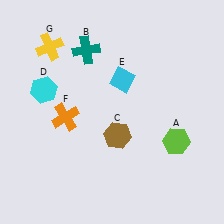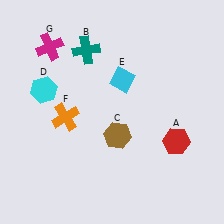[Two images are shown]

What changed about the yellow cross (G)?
In Image 1, G is yellow. In Image 2, it changed to magenta.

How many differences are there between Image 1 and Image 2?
There are 2 differences between the two images.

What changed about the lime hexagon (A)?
In Image 1, A is lime. In Image 2, it changed to red.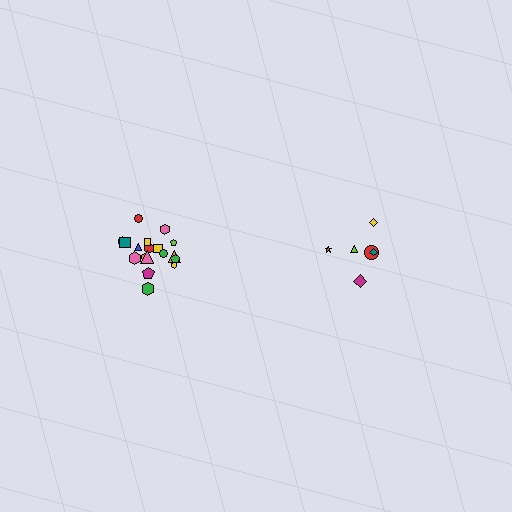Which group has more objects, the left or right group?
The left group.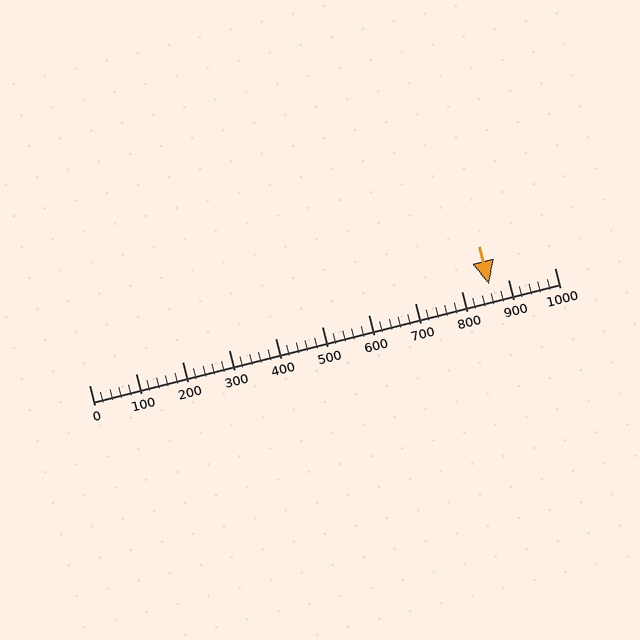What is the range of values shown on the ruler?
The ruler shows values from 0 to 1000.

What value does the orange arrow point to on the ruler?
The orange arrow points to approximately 859.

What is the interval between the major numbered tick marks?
The major tick marks are spaced 100 units apart.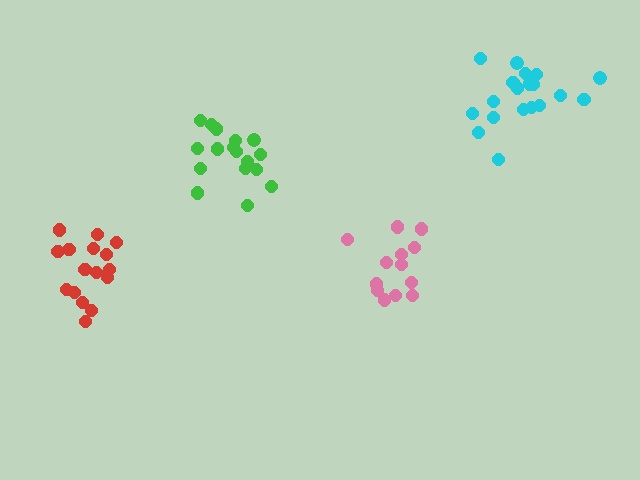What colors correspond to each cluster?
The clusters are colored: pink, cyan, red, green.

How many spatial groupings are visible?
There are 4 spatial groupings.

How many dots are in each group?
Group 1: 13 dots, Group 2: 19 dots, Group 3: 18 dots, Group 4: 17 dots (67 total).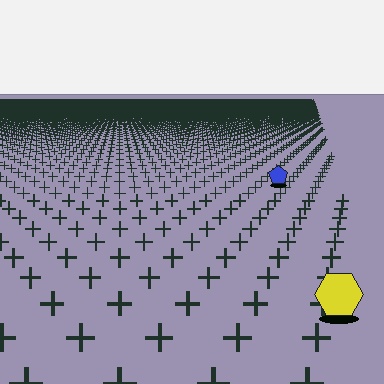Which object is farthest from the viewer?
The blue pentagon is farthest from the viewer. It appears smaller and the ground texture around it is denser.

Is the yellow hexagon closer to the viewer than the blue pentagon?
Yes. The yellow hexagon is closer — you can tell from the texture gradient: the ground texture is coarser near it.